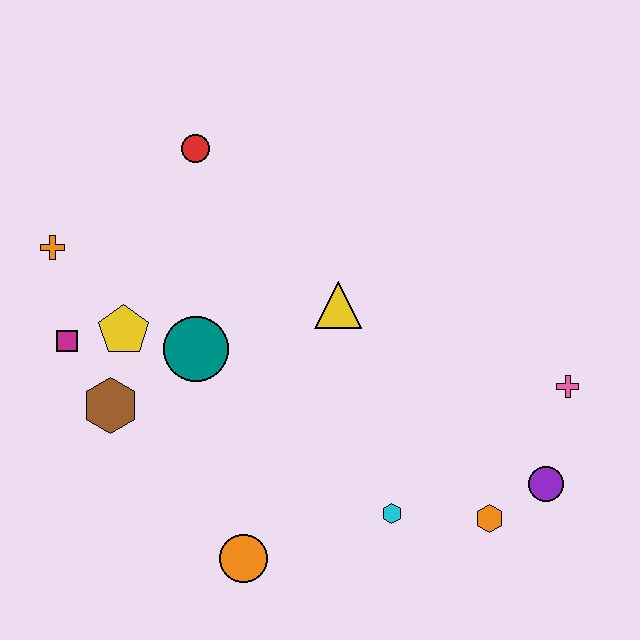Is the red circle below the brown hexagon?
No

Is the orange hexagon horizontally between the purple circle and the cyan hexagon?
Yes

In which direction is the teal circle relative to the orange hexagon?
The teal circle is to the left of the orange hexagon.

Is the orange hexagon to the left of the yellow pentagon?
No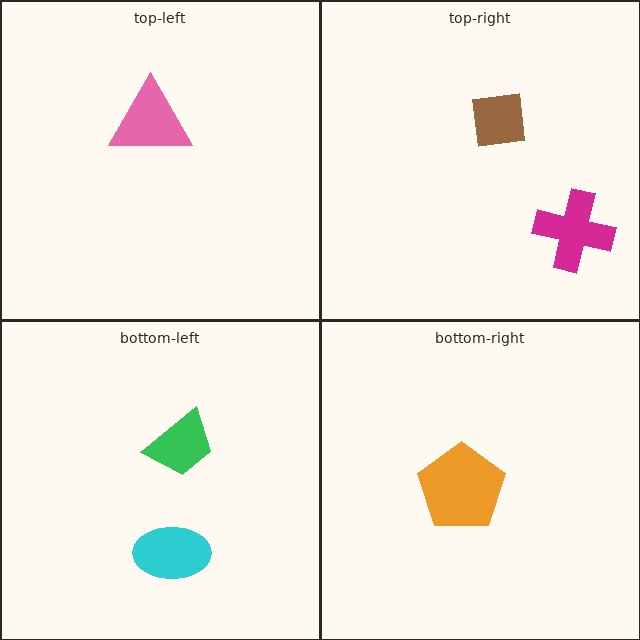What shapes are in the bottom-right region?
The orange pentagon.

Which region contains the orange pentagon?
The bottom-right region.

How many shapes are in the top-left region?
1.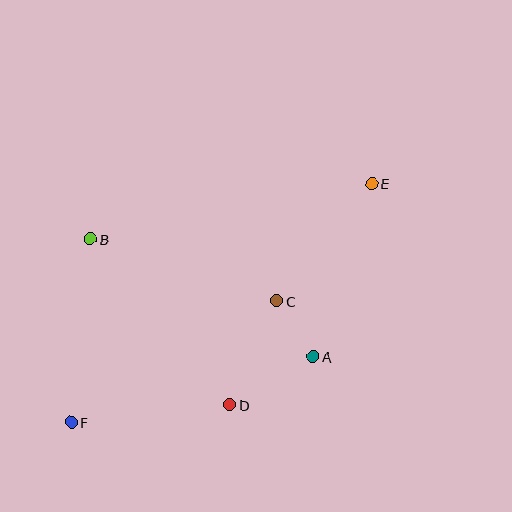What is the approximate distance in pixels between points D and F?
The distance between D and F is approximately 160 pixels.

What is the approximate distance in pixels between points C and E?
The distance between C and E is approximately 151 pixels.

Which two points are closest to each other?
Points A and C are closest to each other.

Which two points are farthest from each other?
Points E and F are farthest from each other.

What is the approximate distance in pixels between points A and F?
The distance between A and F is approximately 251 pixels.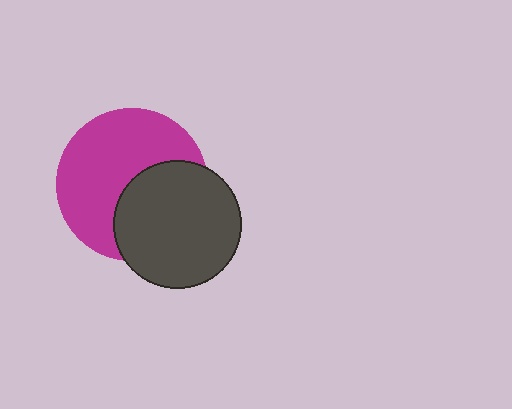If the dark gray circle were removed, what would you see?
You would see the complete magenta circle.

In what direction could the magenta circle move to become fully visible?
The magenta circle could move toward the upper-left. That would shift it out from behind the dark gray circle entirely.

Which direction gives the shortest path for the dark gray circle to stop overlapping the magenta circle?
Moving toward the lower-right gives the shortest separation.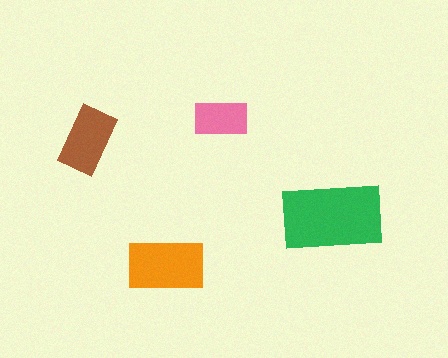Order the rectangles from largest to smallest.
the green one, the orange one, the brown one, the pink one.